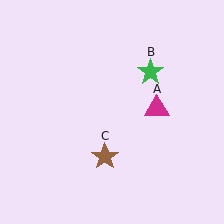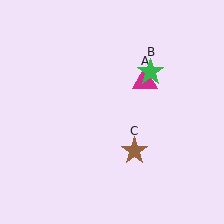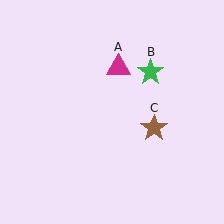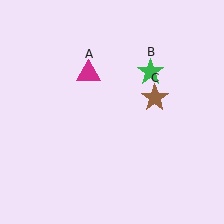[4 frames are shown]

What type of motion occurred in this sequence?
The magenta triangle (object A), brown star (object C) rotated counterclockwise around the center of the scene.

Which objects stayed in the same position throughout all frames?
Green star (object B) remained stationary.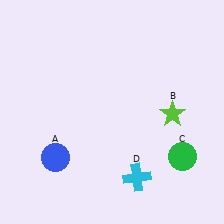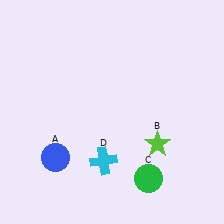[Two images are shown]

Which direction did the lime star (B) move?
The lime star (B) moved down.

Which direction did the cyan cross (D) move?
The cyan cross (D) moved left.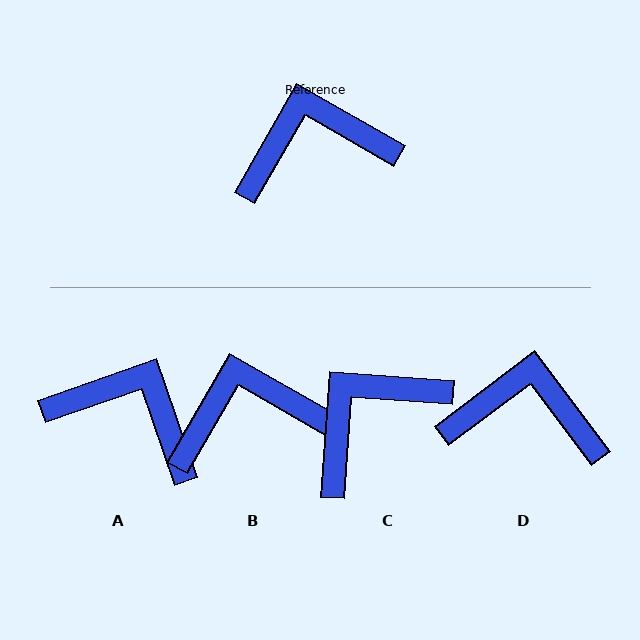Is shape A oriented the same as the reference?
No, it is off by about 41 degrees.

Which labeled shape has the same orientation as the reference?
B.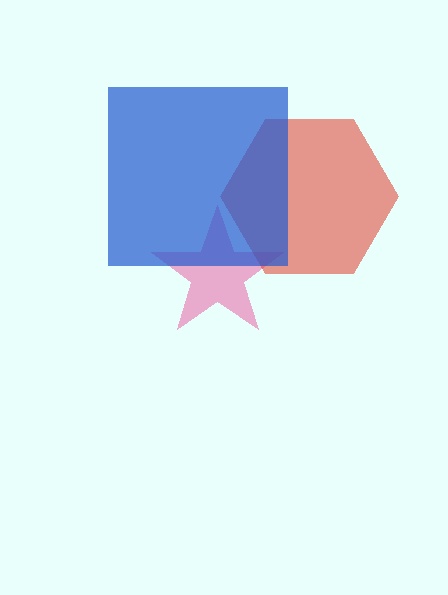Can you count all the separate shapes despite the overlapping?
Yes, there are 3 separate shapes.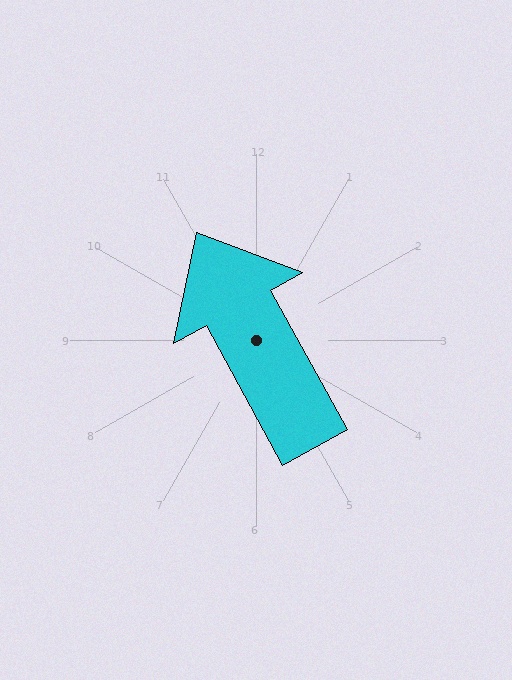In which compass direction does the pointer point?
Northwest.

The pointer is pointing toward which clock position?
Roughly 11 o'clock.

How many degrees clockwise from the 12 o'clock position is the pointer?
Approximately 331 degrees.